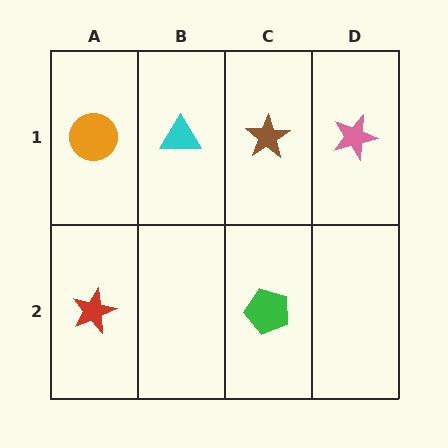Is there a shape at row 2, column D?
No, that cell is empty.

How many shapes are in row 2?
2 shapes.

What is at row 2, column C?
A green pentagon.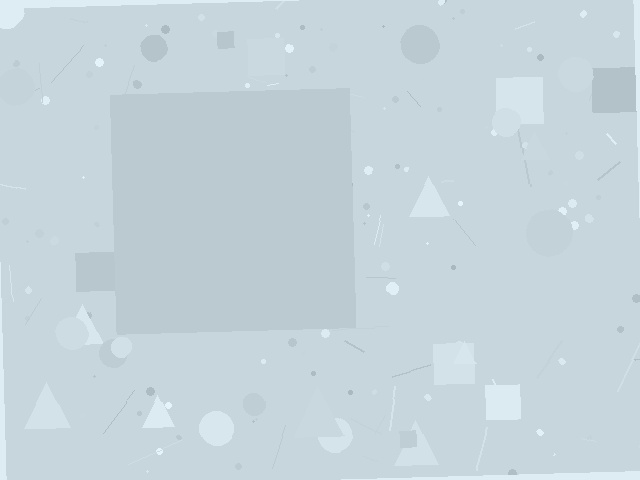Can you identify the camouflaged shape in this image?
The camouflaged shape is a square.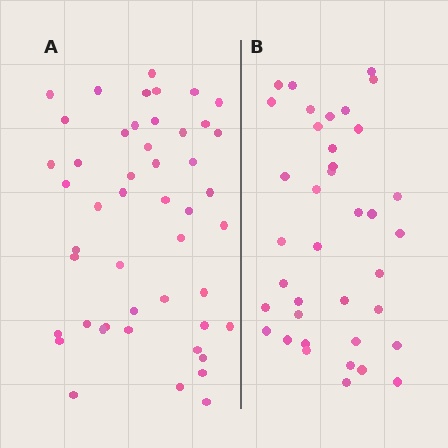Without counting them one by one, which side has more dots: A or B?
Region A (the left region) has more dots.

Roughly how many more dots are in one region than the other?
Region A has roughly 10 or so more dots than region B.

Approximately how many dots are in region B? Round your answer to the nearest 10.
About 40 dots. (The exact count is 38, which rounds to 40.)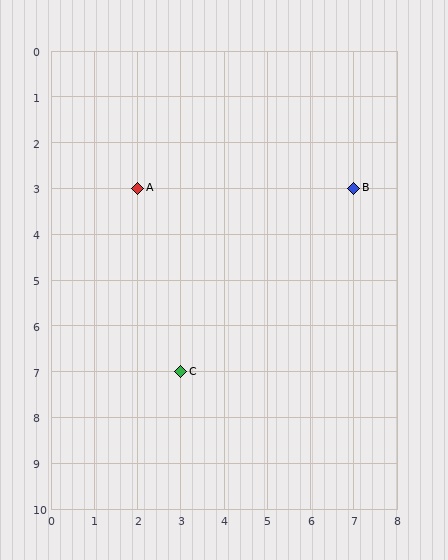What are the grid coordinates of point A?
Point A is at grid coordinates (2, 3).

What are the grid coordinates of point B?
Point B is at grid coordinates (7, 3).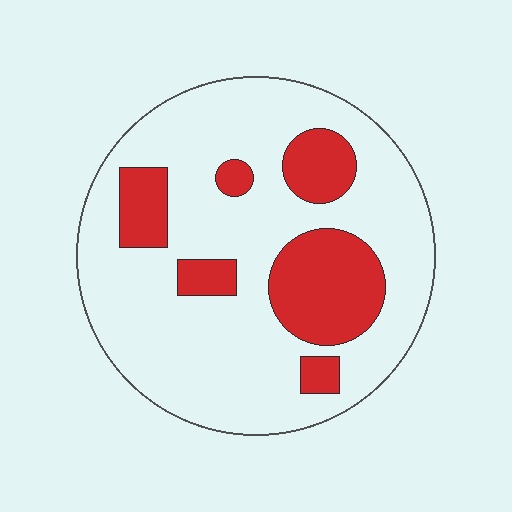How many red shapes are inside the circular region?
6.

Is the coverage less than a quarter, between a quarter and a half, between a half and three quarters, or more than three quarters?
Less than a quarter.